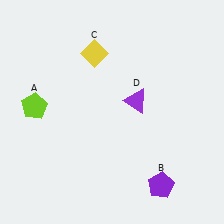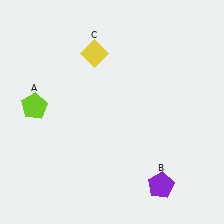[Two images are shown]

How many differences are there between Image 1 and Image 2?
There is 1 difference between the two images.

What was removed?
The purple triangle (D) was removed in Image 2.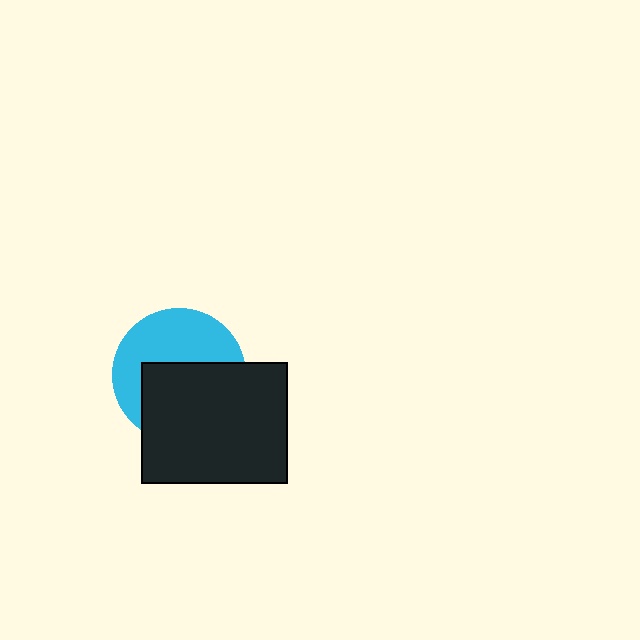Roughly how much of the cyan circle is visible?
About half of it is visible (roughly 48%).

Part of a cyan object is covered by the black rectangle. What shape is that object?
It is a circle.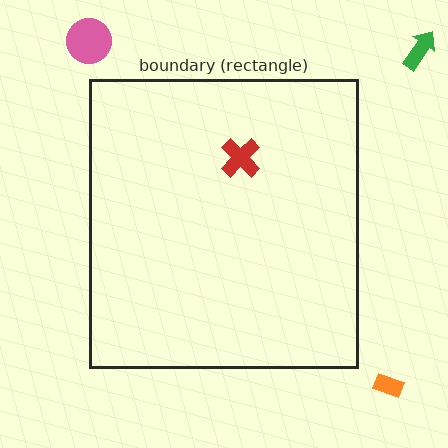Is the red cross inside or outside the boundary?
Inside.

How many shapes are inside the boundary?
1 inside, 3 outside.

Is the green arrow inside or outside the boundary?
Outside.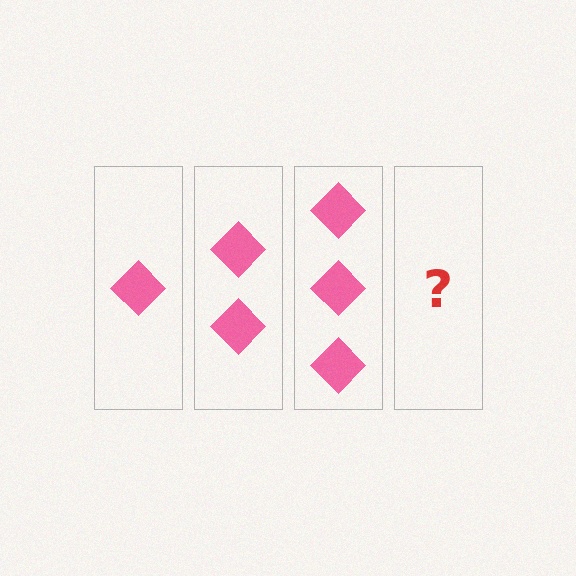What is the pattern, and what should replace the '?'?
The pattern is that each step adds one more diamond. The '?' should be 4 diamonds.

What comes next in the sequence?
The next element should be 4 diamonds.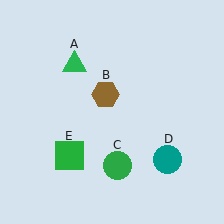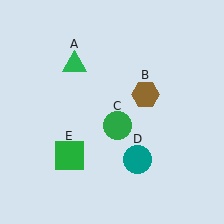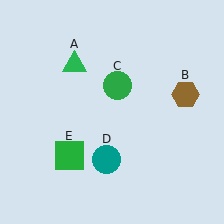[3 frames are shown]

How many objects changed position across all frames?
3 objects changed position: brown hexagon (object B), green circle (object C), teal circle (object D).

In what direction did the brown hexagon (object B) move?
The brown hexagon (object B) moved right.